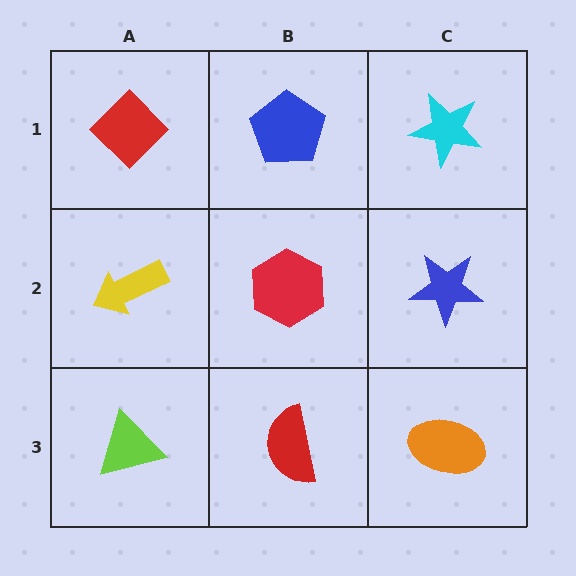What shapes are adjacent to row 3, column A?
A yellow arrow (row 2, column A), a red semicircle (row 3, column B).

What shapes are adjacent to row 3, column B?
A red hexagon (row 2, column B), a lime triangle (row 3, column A), an orange ellipse (row 3, column C).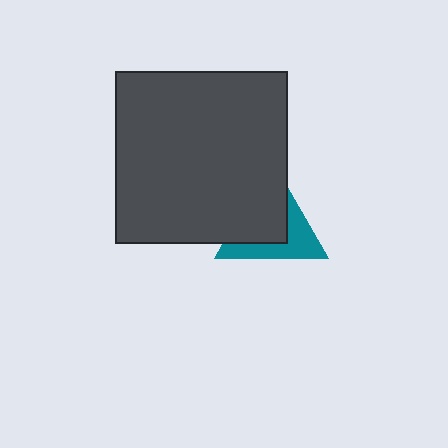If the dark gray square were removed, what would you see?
You would see the complete teal triangle.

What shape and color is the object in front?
The object in front is a dark gray square.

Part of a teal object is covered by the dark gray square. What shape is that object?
It is a triangle.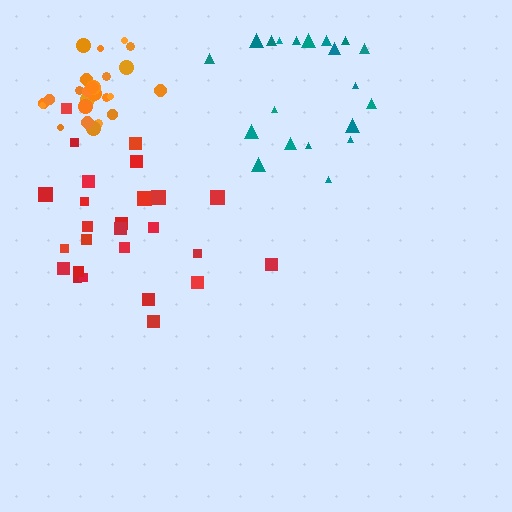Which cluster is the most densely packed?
Orange.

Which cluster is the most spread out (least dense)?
Teal.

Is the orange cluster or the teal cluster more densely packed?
Orange.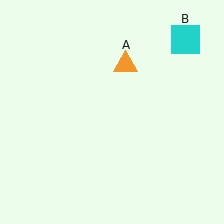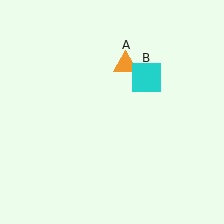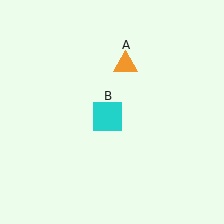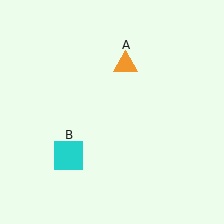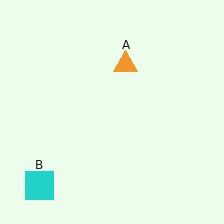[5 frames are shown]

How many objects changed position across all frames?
1 object changed position: cyan square (object B).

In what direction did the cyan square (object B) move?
The cyan square (object B) moved down and to the left.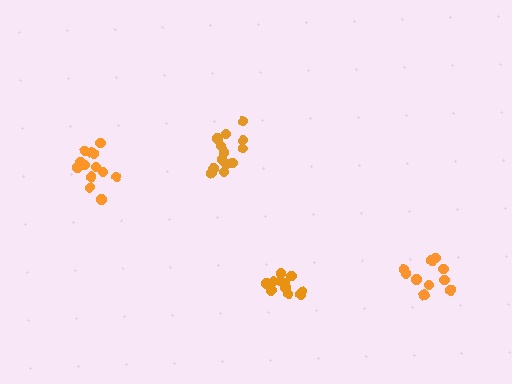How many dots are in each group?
Group 1: 10 dots, Group 2: 13 dots, Group 3: 14 dots, Group 4: 11 dots (48 total).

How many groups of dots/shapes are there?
There are 4 groups.